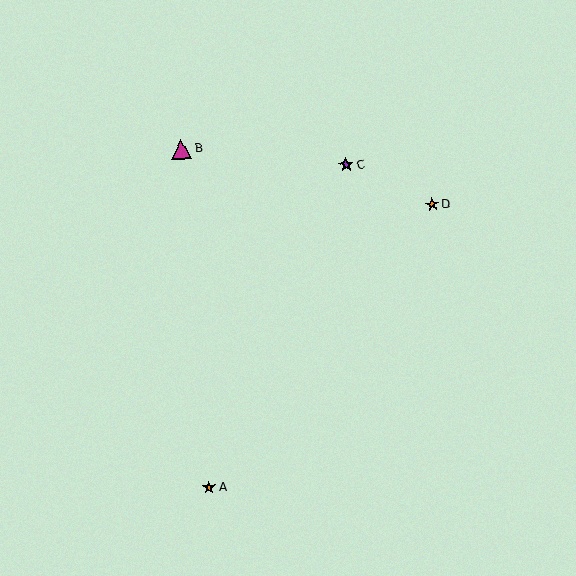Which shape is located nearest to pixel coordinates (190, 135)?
The magenta triangle (labeled B) at (181, 149) is nearest to that location.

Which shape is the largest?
The magenta triangle (labeled B) is the largest.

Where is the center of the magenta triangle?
The center of the magenta triangle is at (181, 149).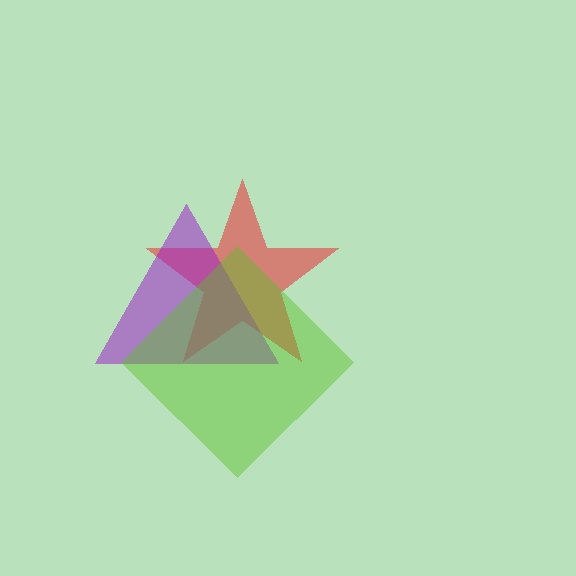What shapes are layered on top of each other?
The layered shapes are: a red star, a purple triangle, a lime diamond.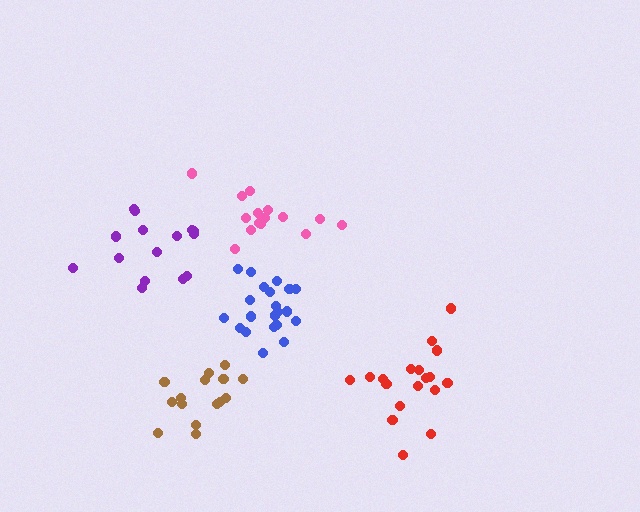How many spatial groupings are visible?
There are 5 spatial groupings.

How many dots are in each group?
Group 1: 15 dots, Group 2: 15 dots, Group 3: 18 dots, Group 4: 15 dots, Group 5: 21 dots (84 total).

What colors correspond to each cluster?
The clusters are colored: purple, brown, red, pink, blue.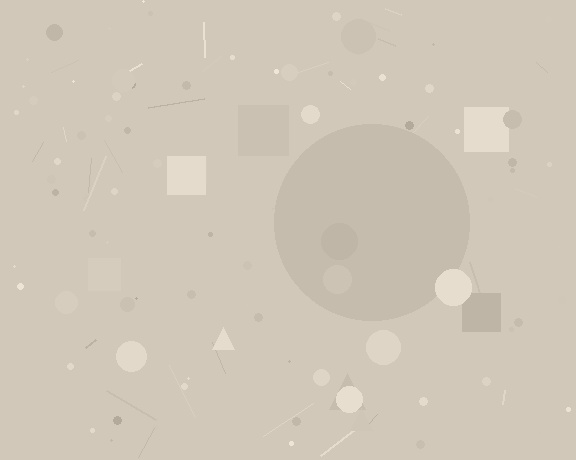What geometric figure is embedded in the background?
A circle is embedded in the background.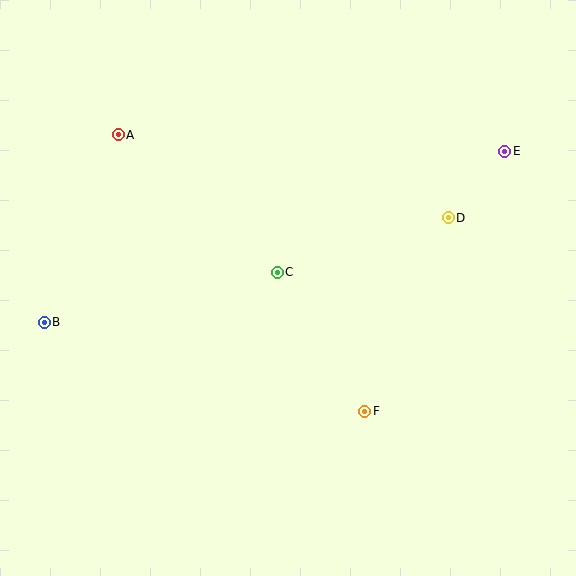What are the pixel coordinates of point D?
Point D is at (448, 218).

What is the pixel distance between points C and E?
The distance between C and E is 258 pixels.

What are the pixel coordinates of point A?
Point A is at (118, 135).